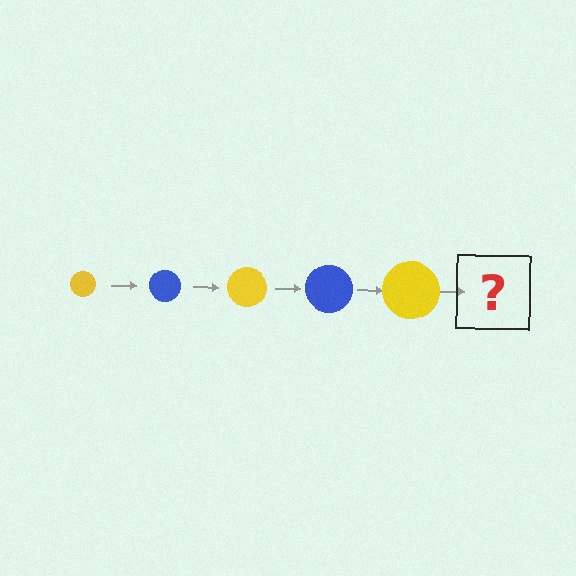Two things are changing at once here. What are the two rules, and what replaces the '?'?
The two rules are that the circle grows larger each step and the color cycles through yellow and blue. The '?' should be a blue circle, larger than the previous one.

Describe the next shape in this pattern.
It should be a blue circle, larger than the previous one.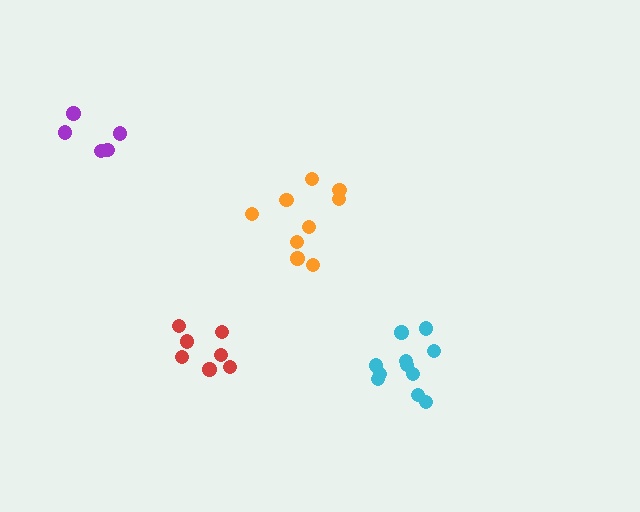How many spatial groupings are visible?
There are 4 spatial groupings.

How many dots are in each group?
Group 1: 9 dots, Group 2: 5 dots, Group 3: 7 dots, Group 4: 11 dots (32 total).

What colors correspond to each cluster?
The clusters are colored: orange, purple, red, cyan.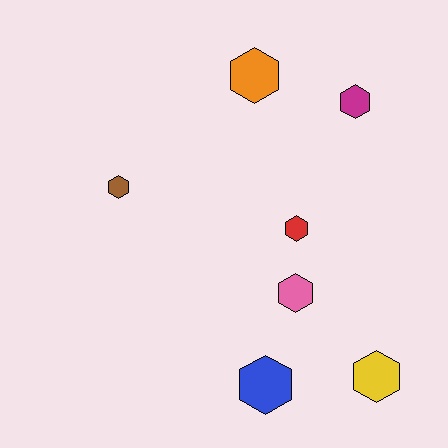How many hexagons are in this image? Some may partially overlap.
There are 7 hexagons.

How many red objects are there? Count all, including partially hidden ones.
There is 1 red object.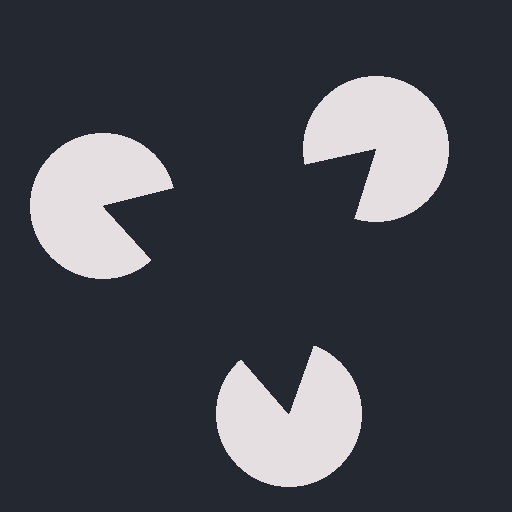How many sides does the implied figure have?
3 sides.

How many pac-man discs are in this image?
There are 3 — one at each vertex of the illusory triangle.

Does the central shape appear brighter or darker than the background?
It typically appears slightly darker than the background, even though no actual brightness change is drawn.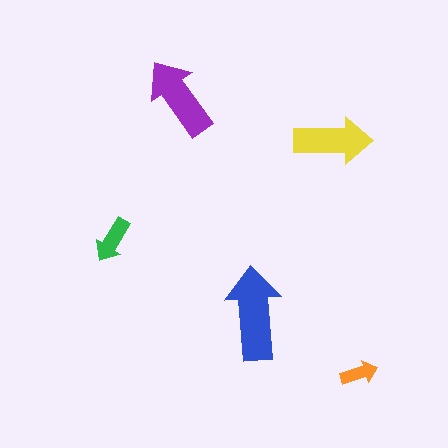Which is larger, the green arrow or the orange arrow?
The green one.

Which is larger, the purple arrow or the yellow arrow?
The purple one.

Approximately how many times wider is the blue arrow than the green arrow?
About 2 times wider.